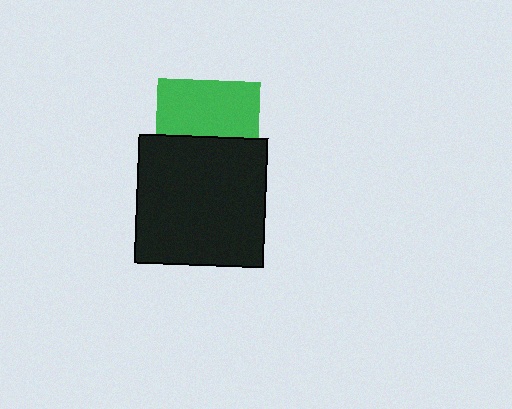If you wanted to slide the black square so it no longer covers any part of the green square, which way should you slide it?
Slide it down — that is the most direct way to separate the two shapes.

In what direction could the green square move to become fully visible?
The green square could move up. That would shift it out from behind the black square entirely.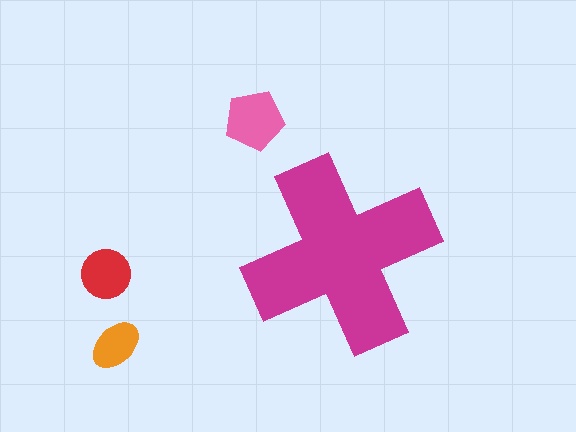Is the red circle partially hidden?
No, the red circle is fully visible.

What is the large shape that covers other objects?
A magenta cross.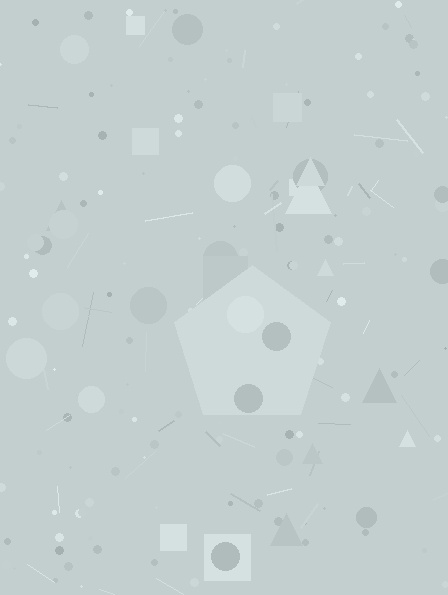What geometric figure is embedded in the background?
A pentagon is embedded in the background.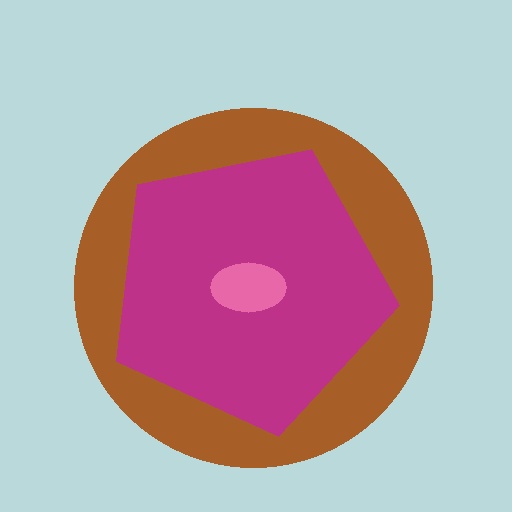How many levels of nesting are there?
3.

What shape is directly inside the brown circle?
The magenta pentagon.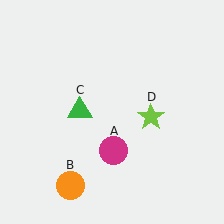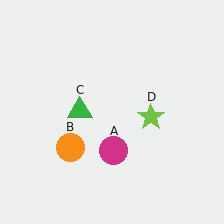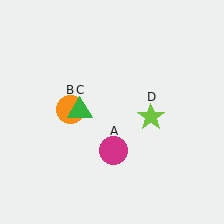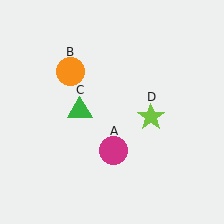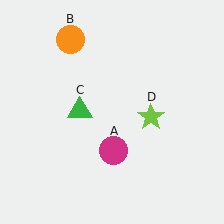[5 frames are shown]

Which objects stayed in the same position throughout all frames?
Magenta circle (object A) and green triangle (object C) and lime star (object D) remained stationary.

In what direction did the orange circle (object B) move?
The orange circle (object B) moved up.